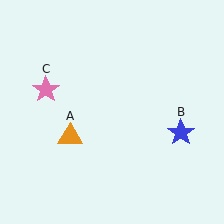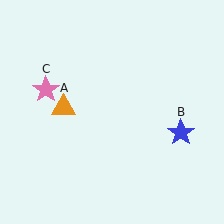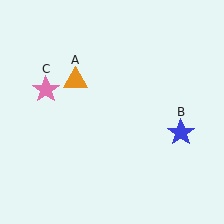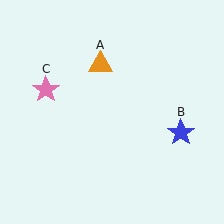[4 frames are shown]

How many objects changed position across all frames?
1 object changed position: orange triangle (object A).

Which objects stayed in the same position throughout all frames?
Blue star (object B) and pink star (object C) remained stationary.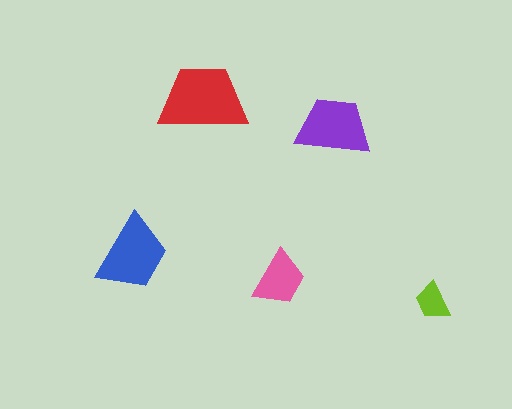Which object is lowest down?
The lime trapezoid is bottommost.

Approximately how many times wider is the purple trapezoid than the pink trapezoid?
About 1.5 times wider.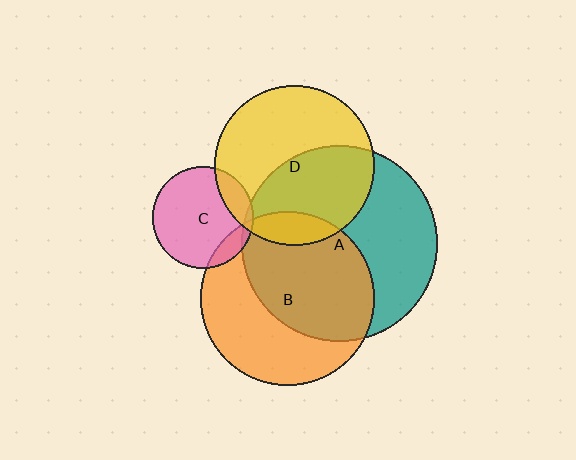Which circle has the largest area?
Circle A (teal).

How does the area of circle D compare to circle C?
Approximately 2.5 times.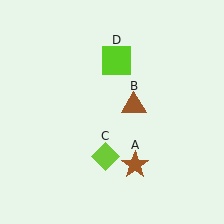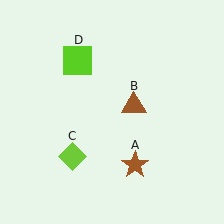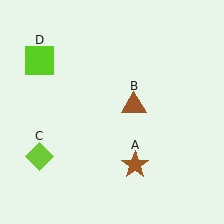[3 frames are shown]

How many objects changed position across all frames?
2 objects changed position: lime diamond (object C), lime square (object D).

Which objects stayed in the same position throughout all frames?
Brown star (object A) and brown triangle (object B) remained stationary.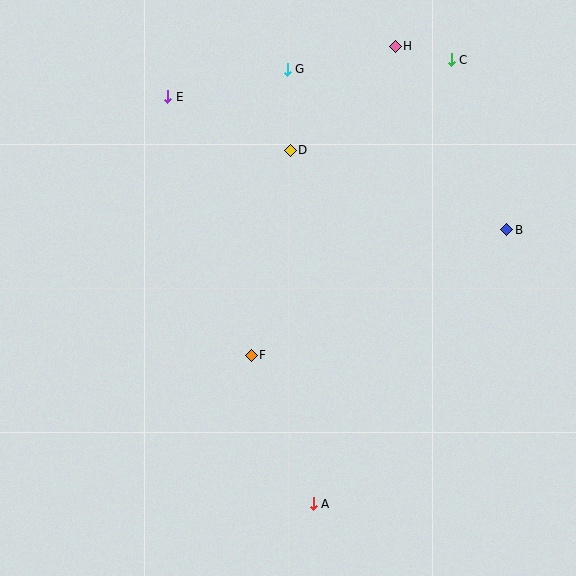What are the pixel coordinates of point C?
Point C is at (451, 60).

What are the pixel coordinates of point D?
Point D is at (290, 150).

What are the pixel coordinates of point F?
Point F is at (251, 355).